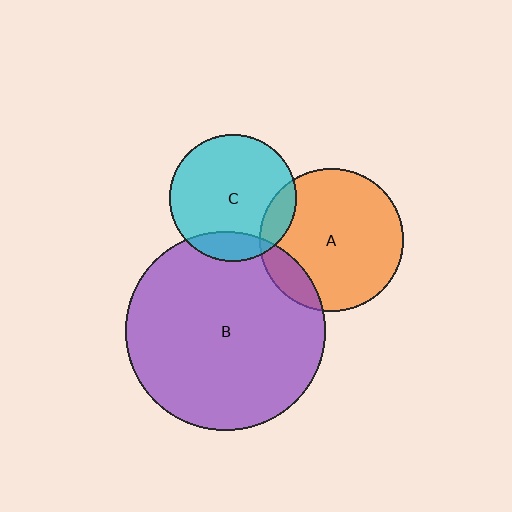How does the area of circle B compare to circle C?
Approximately 2.5 times.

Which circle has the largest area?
Circle B (purple).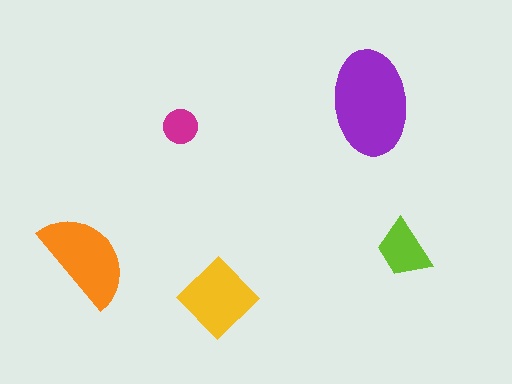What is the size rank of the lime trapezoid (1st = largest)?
4th.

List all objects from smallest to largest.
The magenta circle, the lime trapezoid, the yellow diamond, the orange semicircle, the purple ellipse.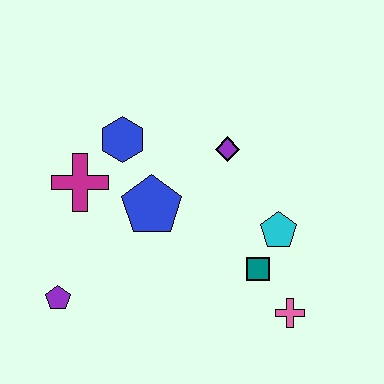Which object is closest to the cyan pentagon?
The teal square is closest to the cyan pentagon.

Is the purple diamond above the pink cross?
Yes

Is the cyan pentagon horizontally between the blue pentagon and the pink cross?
Yes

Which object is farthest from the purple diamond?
The purple pentagon is farthest from the purple diamond.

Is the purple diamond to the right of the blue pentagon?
Yes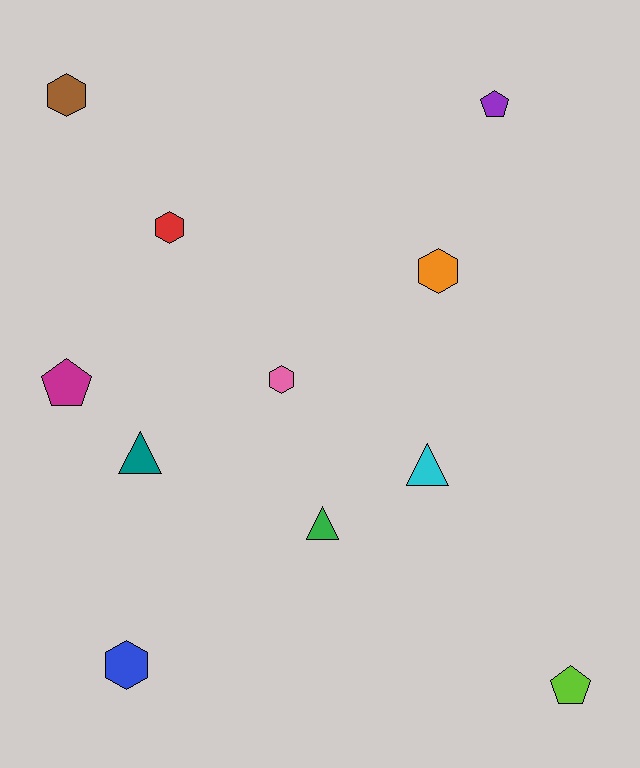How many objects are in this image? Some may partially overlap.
There are 11 objects.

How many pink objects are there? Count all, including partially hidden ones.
There is 1 pink object.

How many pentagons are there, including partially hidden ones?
There are 3 pentagons.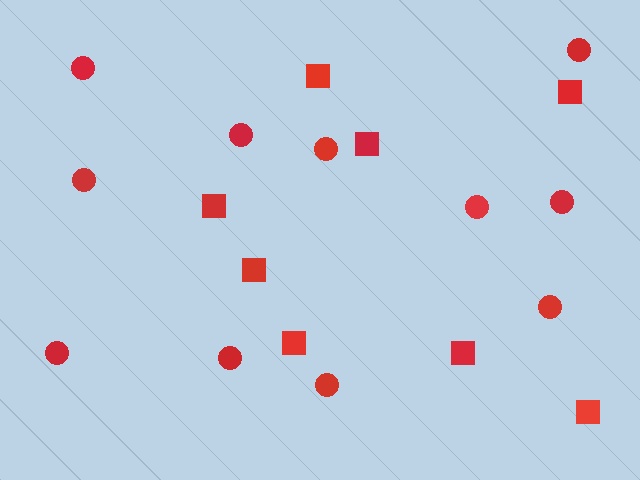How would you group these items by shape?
There are 2 groups: one group of circles (11) and one group of squares (8).